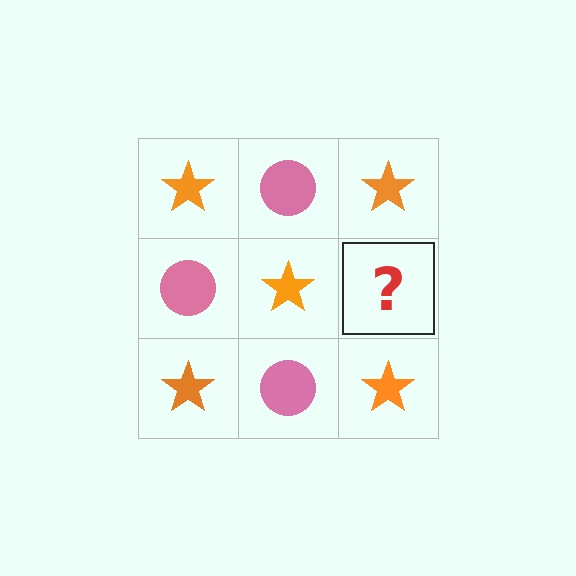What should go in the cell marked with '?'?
The missing cell should contain a pink circle.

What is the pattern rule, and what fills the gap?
The rule is that it alternates orange star and pink circle in a checkerboard pattern. The gap should be filled with a pink circle.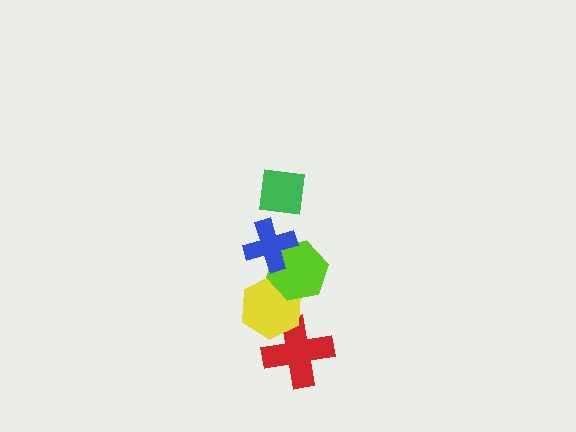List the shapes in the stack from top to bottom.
From top to bottom: the green square, the blue cross, the lime hexagon, the yellow hexagon, the red cross.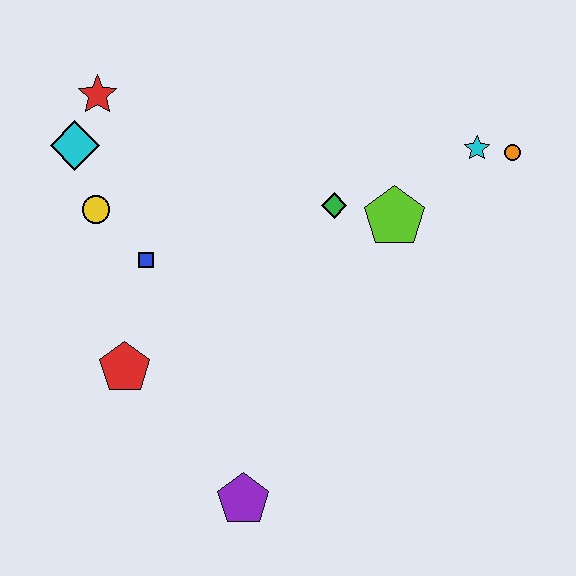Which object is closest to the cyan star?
The orange circle is closest to the cyan star.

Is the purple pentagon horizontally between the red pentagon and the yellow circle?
No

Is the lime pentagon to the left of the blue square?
No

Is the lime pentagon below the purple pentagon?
No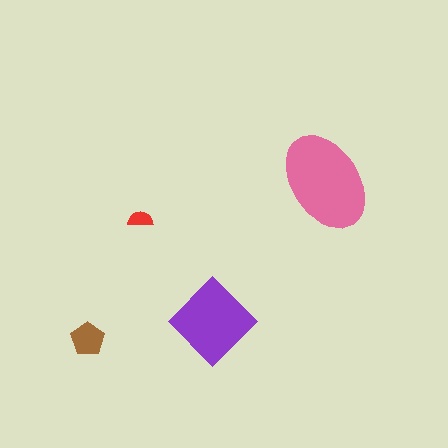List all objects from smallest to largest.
The red semicircle, the brown pentagon, the purple diamond, the pink ellipse.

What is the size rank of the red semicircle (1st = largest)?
4th.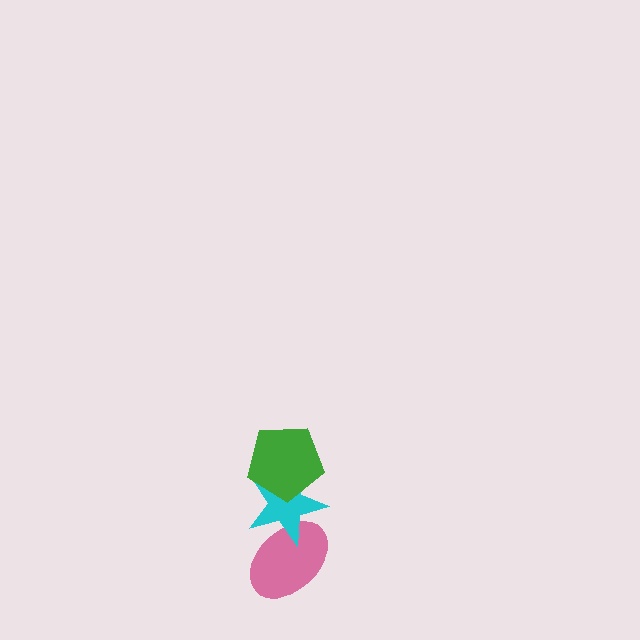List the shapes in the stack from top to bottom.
From top to bottom: the green pentagon, the cyan star, the pink ellipse.